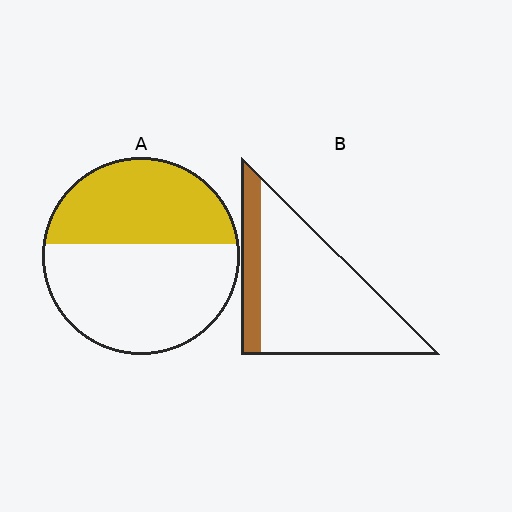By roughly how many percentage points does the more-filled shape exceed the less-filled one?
By roughly 25 percentage points (A over B).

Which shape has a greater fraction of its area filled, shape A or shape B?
Shape A.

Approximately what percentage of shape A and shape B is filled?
A is approximately 40% and B is approximately 20%.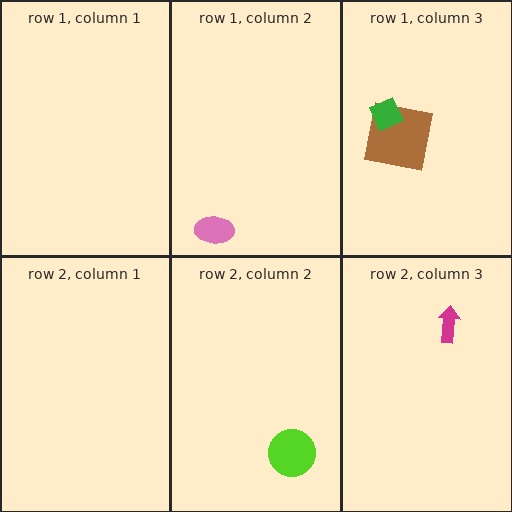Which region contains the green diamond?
The row 1, column 3 region.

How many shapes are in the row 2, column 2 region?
1.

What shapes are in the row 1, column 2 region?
The pink ellipse.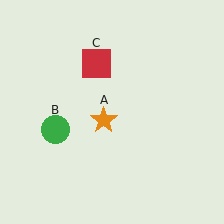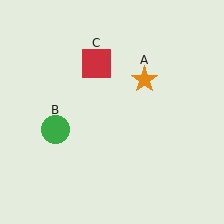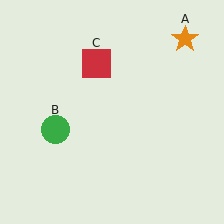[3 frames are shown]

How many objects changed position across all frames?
1 object changed position: orange star (object A).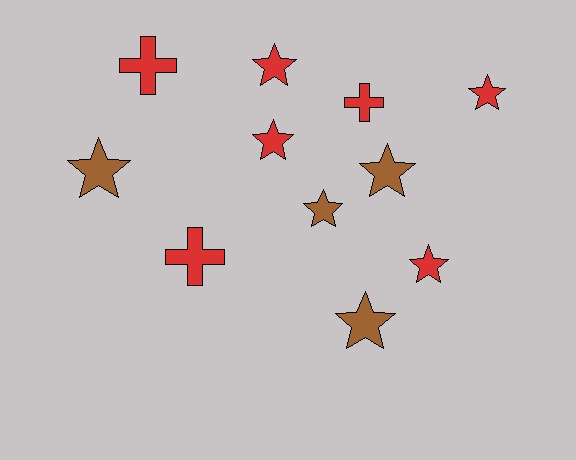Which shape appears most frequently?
Star, with 8 objects.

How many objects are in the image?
There are 11 objects.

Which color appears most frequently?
Red, with 7 objects.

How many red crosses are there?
There are 3 red crosses.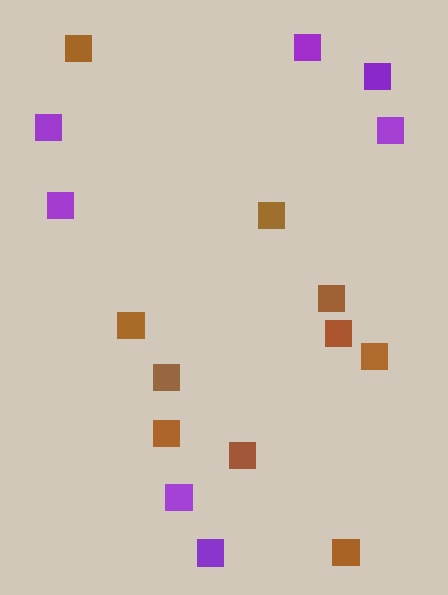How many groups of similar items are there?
There are 2 groups: one group of purple squares (7) and one group of brown squares (10).